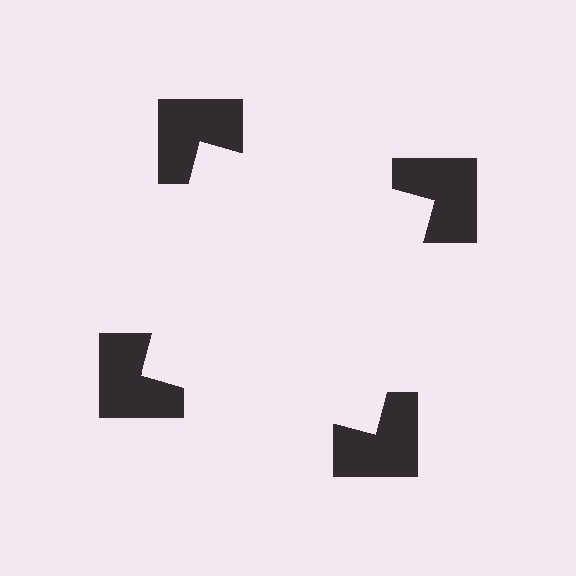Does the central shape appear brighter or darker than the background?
It typically appears slightly brighter than the background, even though no actual brightness change is drawn.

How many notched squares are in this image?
There are 4 — one at each vertex of the illusory square.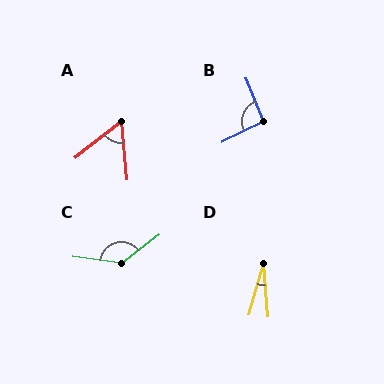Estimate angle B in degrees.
Approximately 94 degrees.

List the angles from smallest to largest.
D (20°), A (57°), B (94°), C (135°).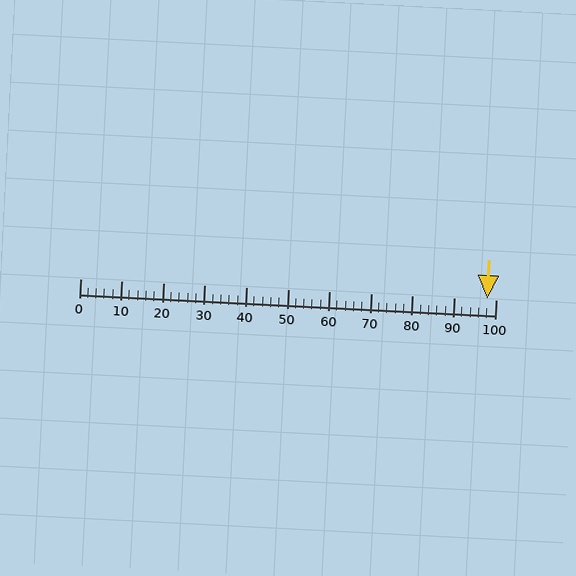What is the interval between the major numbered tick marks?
The major tick marks are spaced 10 units apart.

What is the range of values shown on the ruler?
The ruler shows values from 0 to 100.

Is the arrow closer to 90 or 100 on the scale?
The arrow is closer to 100.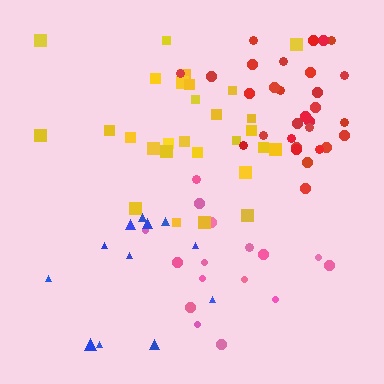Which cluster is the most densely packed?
Red.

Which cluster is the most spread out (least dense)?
Blue.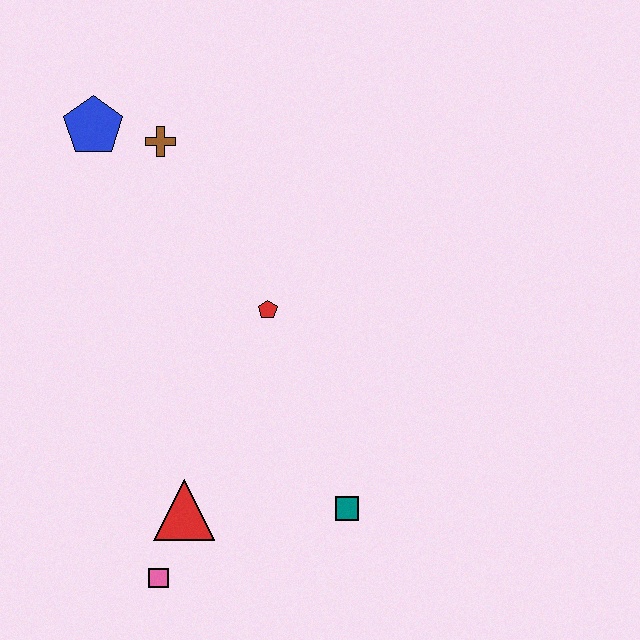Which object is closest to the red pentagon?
The brown cross is closest to the red pentagon.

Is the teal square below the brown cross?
Yes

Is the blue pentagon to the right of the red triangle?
No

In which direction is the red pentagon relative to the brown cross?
The red pentagon is below the brown cross.